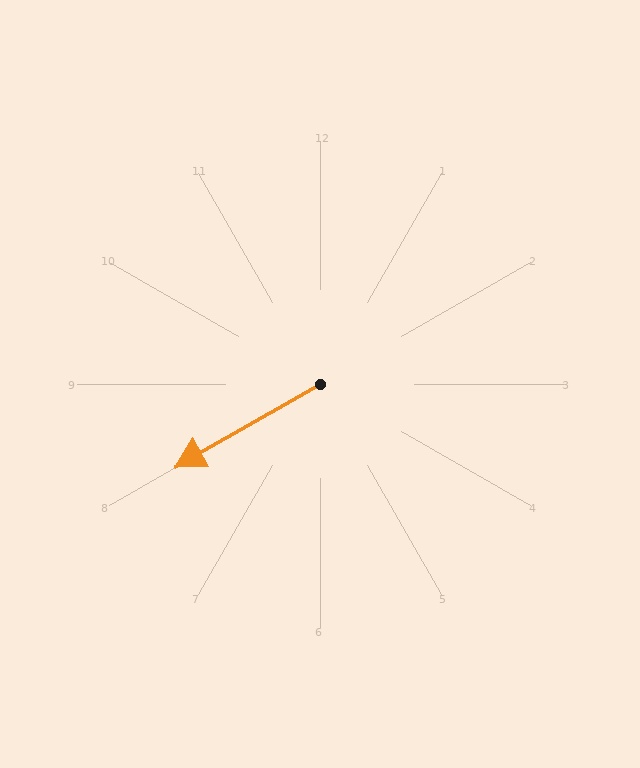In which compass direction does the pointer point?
Southwest.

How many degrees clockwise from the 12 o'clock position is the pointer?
Approximately 240 degrees.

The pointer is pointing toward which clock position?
Roughly 8 o'clock.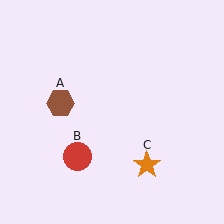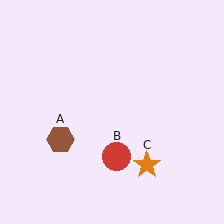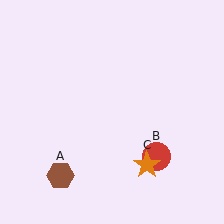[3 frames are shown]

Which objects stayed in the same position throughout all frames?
Orange star (object C) remained stationary.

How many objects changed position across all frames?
2 objects changed position: brown hexagon (object A), red circle (object B).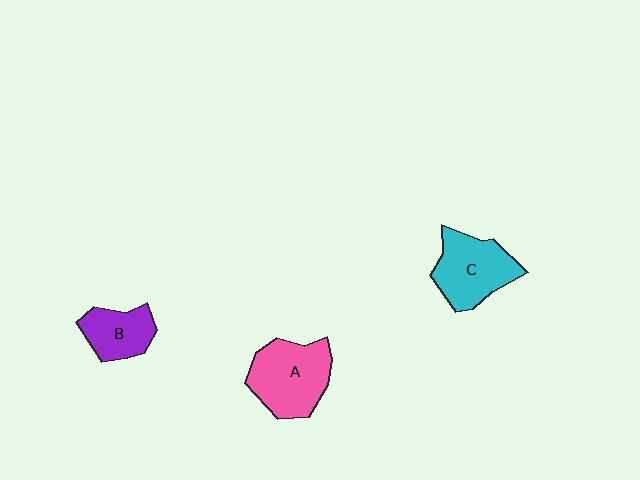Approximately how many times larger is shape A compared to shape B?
Approximately 1.6 times.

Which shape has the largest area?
Shape A (pink).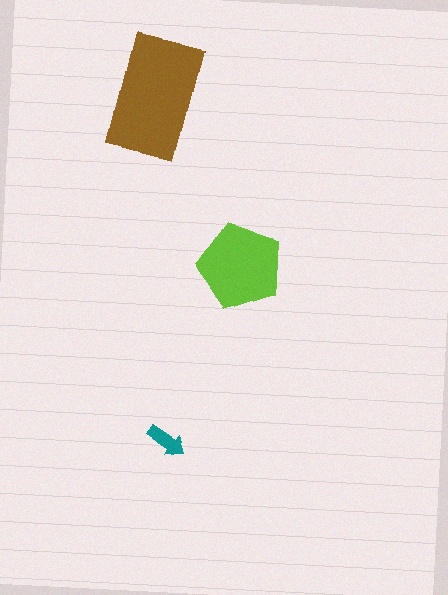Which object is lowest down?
The teal arrow is bottommost.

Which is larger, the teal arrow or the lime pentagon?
The lime pentagon.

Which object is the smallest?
The teal arrow.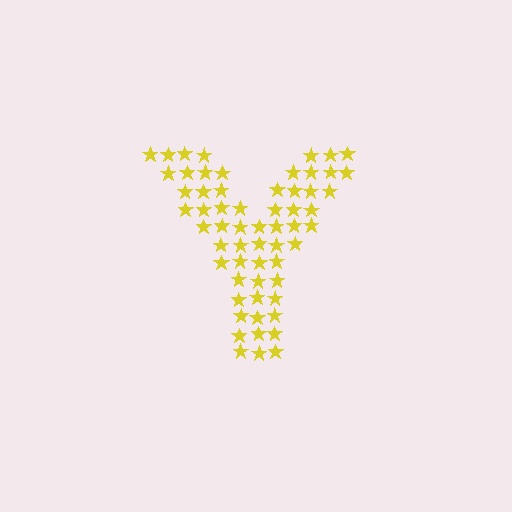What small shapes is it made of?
It is made of small stars.